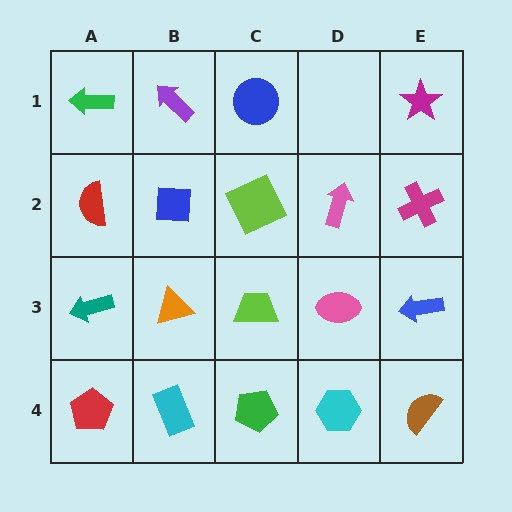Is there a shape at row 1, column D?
No, that cell is empty.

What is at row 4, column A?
A red pentagon.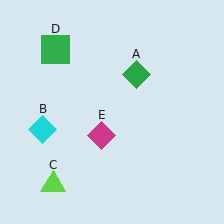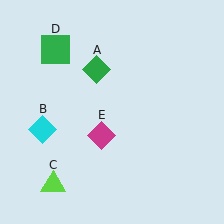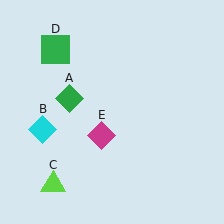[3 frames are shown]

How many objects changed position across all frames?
1 object changed position: green diamond (object A).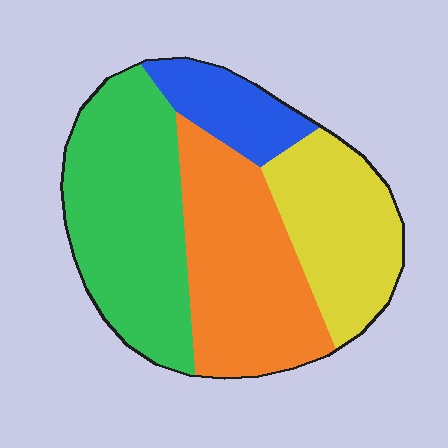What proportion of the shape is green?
Green takes up between a quarter and a half of the shape.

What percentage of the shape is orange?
Orange takes up between a quarter and a half of the shape.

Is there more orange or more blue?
Orange.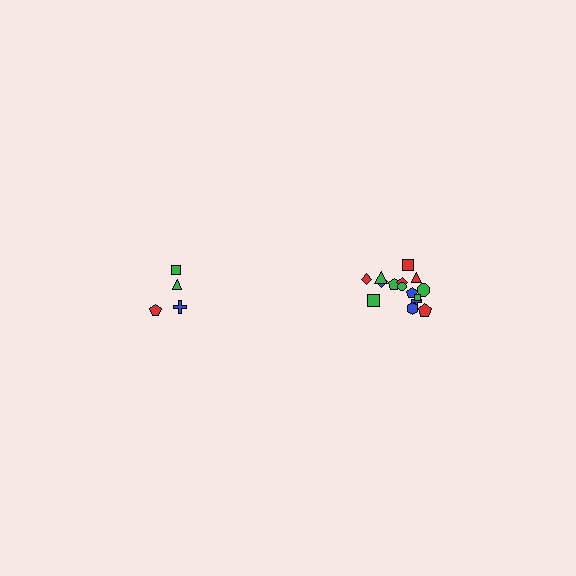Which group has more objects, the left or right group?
The right group.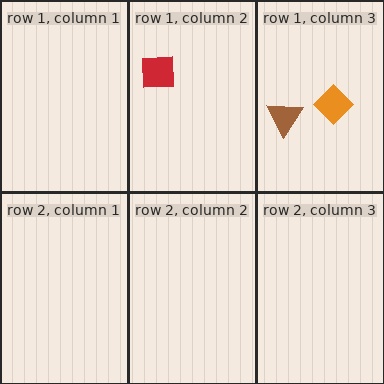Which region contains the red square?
The row 1, column 2 region.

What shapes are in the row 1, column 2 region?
The red square.